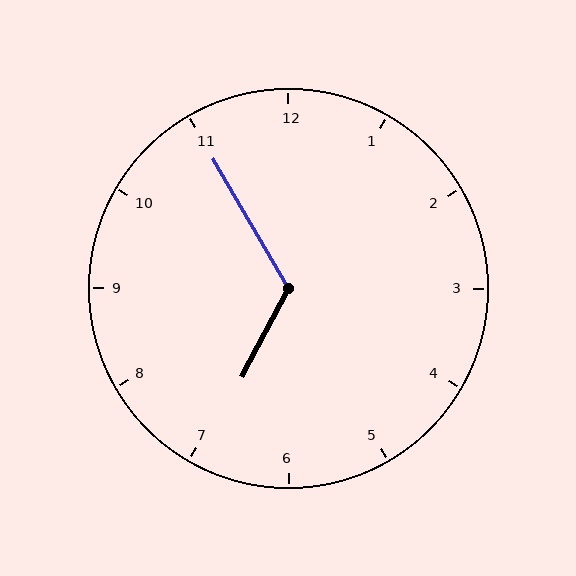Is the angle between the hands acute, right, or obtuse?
It is obtuse.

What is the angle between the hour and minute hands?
Approximately 122 degrees.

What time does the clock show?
6:55.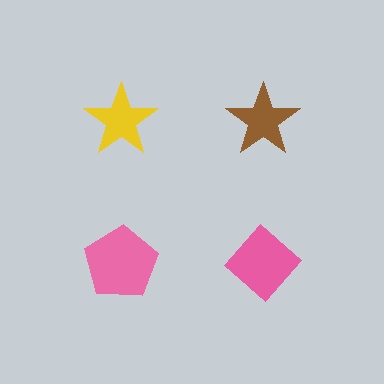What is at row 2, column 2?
A pink diamond.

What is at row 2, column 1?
A pink pentagon.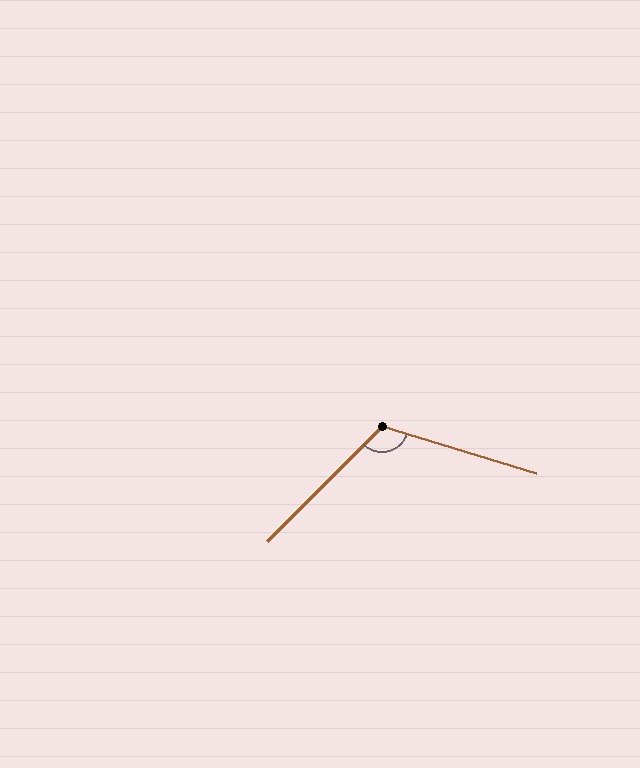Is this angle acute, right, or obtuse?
It is obtuse.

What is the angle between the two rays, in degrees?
Approximately 118 degrees.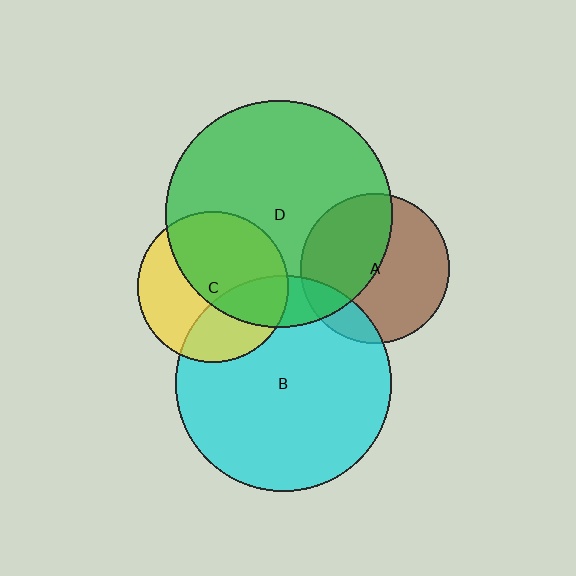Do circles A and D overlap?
Yes.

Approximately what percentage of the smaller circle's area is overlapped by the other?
Approximately 45%.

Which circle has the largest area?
Circle D (green).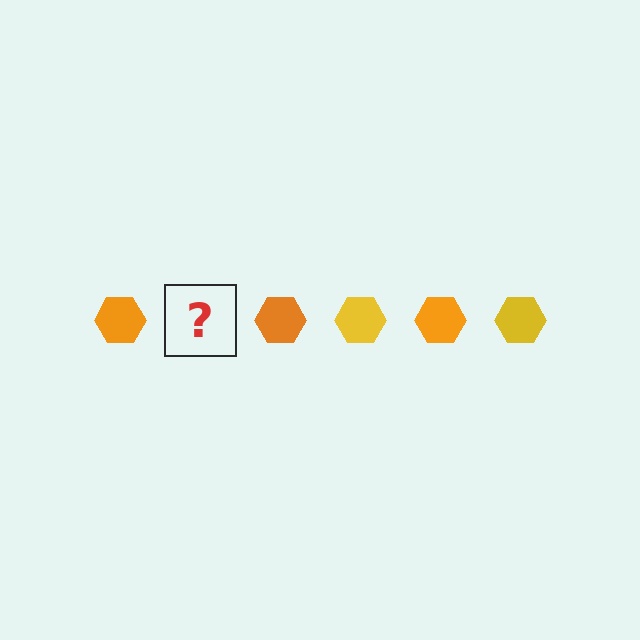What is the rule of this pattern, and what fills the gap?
The rule is that the pattern cycles through orange, yellow hexagons. The gap should be filled with a yellow hexagon.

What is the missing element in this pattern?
The missing element is a yellow hexagon.